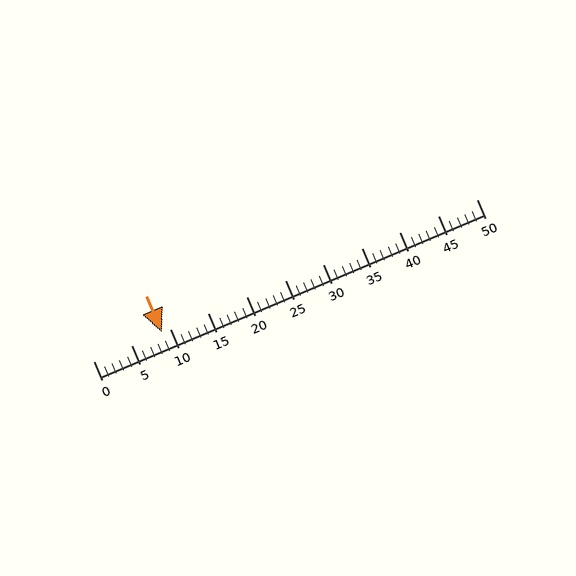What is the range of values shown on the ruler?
The ruler shows values from 0 to 50.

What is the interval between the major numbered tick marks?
The major tick marks are spaced 5 units apart.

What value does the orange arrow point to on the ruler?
The orange arrow points to approximately 9.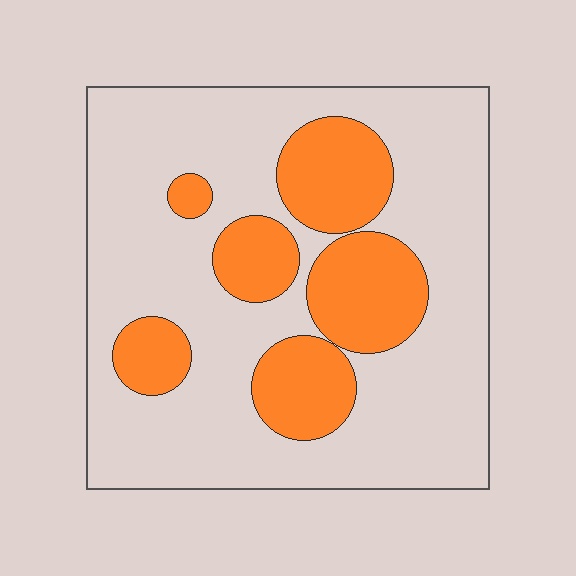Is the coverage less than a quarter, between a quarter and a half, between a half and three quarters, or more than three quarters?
Between a quarter and a half.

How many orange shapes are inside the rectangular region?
6.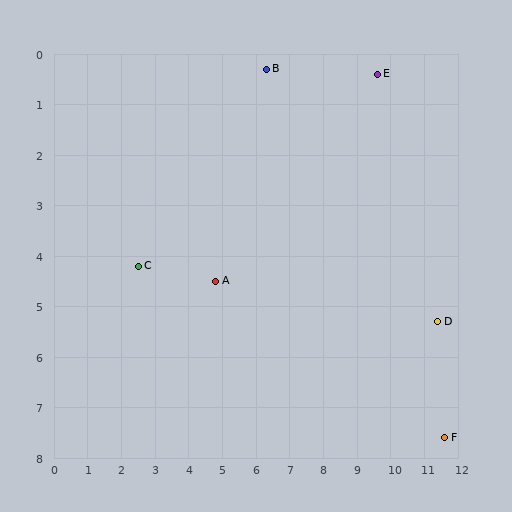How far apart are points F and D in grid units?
Points F and D are about 2.3 grid units apart.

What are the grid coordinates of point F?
Point F is at approximately (11.6, 7.6).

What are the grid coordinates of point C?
Point C is at approximately (2.5, 4.2).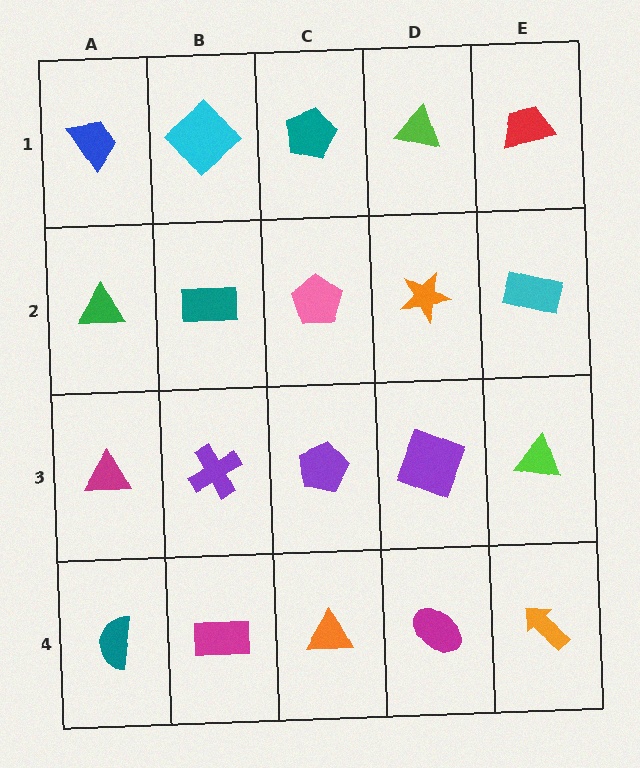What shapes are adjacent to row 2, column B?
A cyan diamond (row 1, column B), a purple cross (row 3, column B), a green triangle (row 2, column A), a pink pentagon (row 2, column C).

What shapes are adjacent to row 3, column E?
A cyan rectangle (row 2, column E), an orange arrow (row 4, column E), a purple square (row 3, column D).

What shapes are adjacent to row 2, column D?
A lime triangle (row 1, column D), a purple square (row 3, column D), a pink pentagon (row 2, column C), a cyan rectangle (row 2, column E).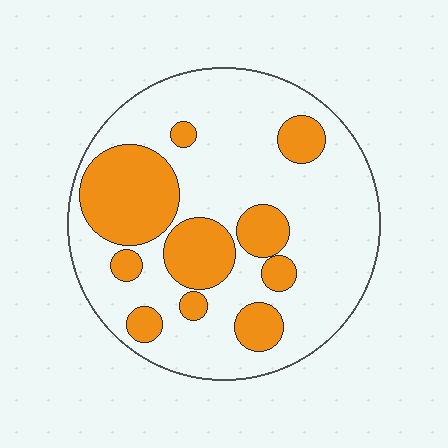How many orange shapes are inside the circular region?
10.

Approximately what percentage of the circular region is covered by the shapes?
Approximately 30%.